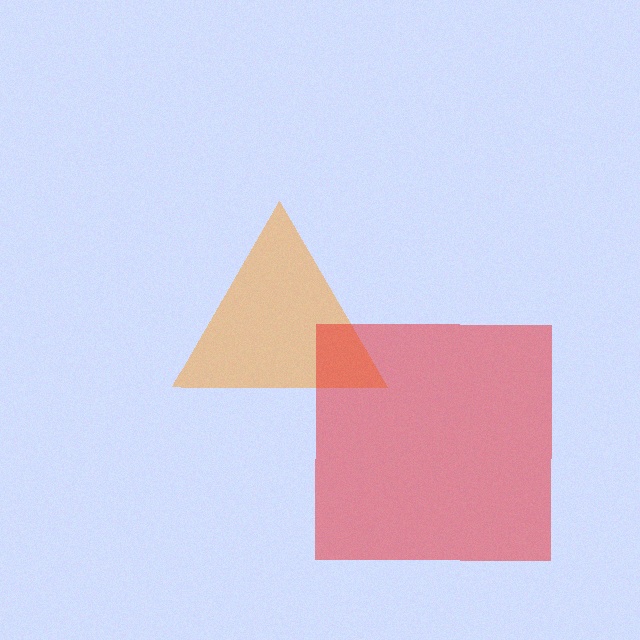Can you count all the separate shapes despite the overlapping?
Yes, there are 2 separate shapes.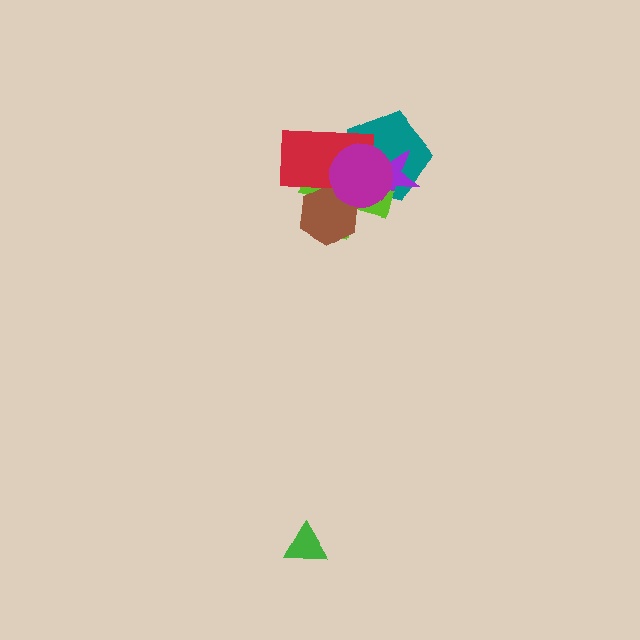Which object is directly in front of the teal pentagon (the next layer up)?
The purple star is directly in front of the teal pentagon.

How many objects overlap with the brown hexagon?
3 objects overlap with the brown hexagon.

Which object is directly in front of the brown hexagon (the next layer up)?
The red rectangle is directly in front of the brown hexagon.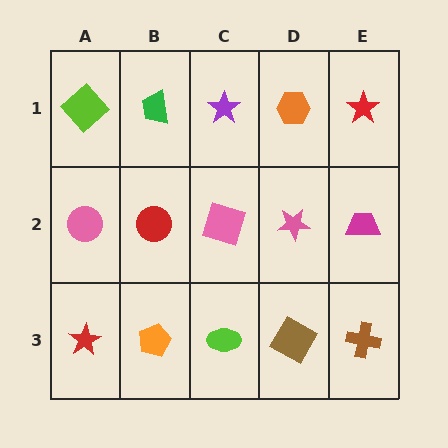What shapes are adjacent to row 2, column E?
A red star (row 1, column E), a brown cross (row 3, column E), a pink star (row 2, column D).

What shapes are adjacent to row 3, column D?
A pink star (row 2, column D), a lime ellipse (row 3, column C), a brown cross (row 3, column E).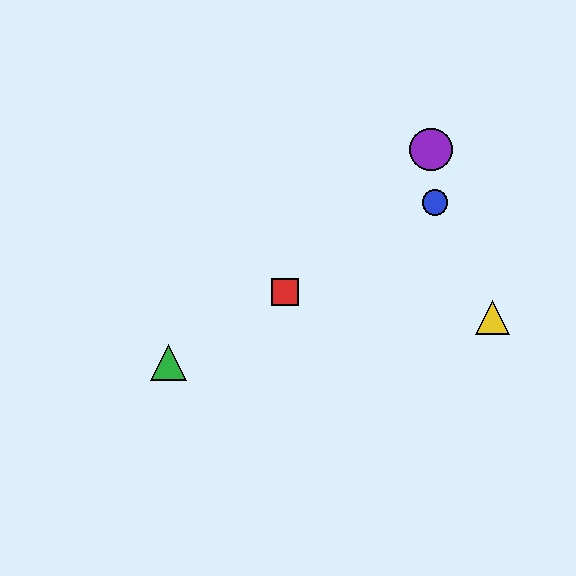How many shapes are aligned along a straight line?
3 shapes (the red square, the blue circle, the green triangle) are aligned along a straight line.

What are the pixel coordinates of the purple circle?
The purple circle is at (431, 150).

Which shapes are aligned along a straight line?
The red square, the blue circle, the green triangle are aligned along a straight line.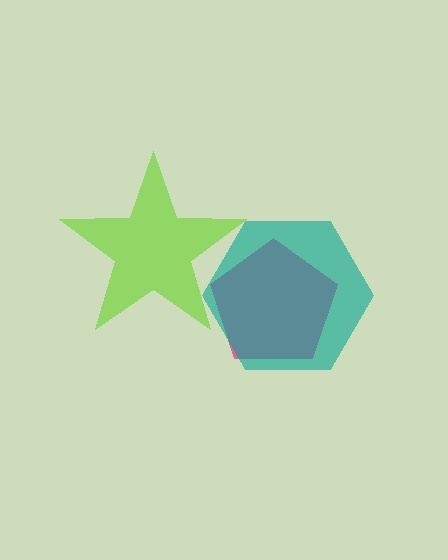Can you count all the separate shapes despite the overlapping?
Yes, there are 3 separate shapes.